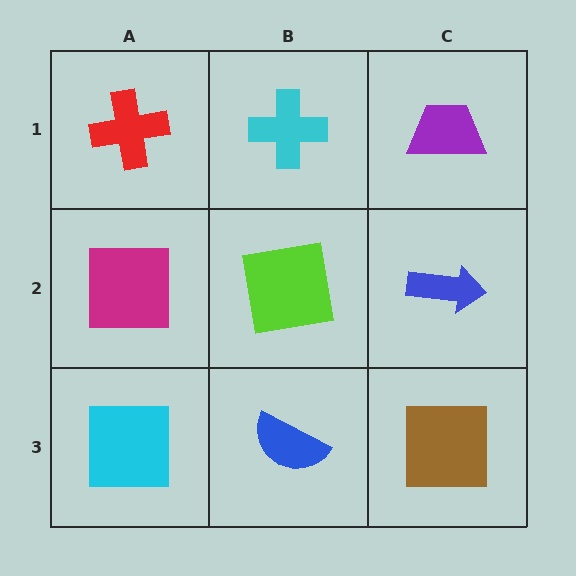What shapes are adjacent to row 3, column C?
A blue arrow (row 2, column C), a blue semicircle (row 3, column B).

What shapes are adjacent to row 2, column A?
A red cross (row 1, column A), a cyan square (row 3, column A), a lime square (row 2, column B).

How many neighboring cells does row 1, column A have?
2.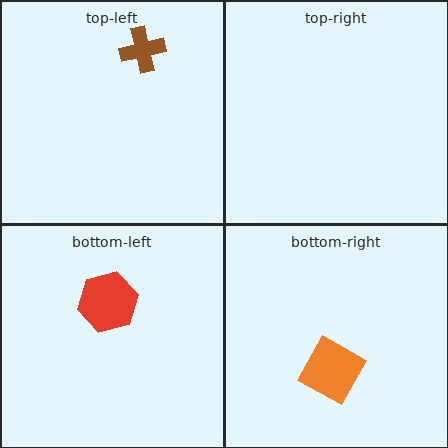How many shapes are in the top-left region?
1.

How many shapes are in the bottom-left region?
1.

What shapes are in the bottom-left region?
The red hexagon.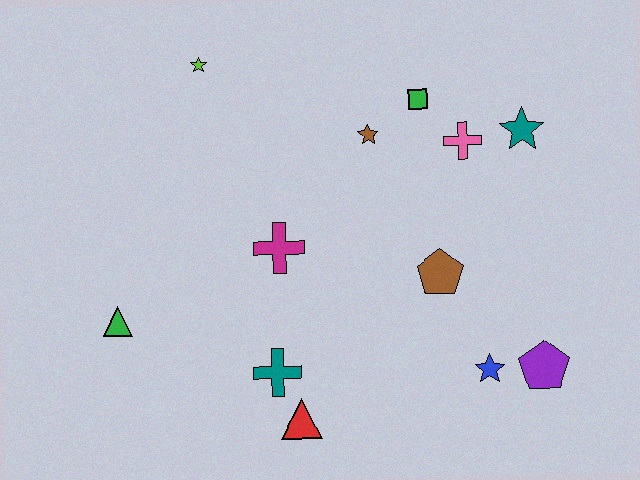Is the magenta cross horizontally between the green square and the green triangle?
Yes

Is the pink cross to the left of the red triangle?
No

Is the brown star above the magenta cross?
Yes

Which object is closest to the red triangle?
The teal cross is closest to the red triangle.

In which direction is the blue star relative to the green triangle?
The blue star is to the right of the green triangle.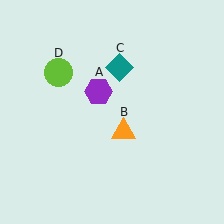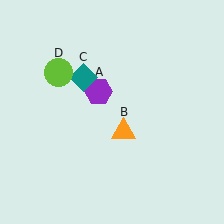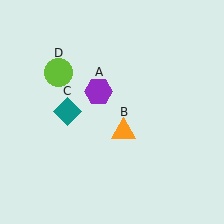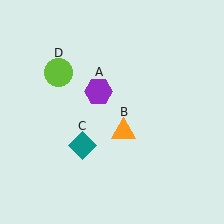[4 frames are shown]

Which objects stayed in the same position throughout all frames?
Purple hexagon (object A) and orange triangle (object B) and lime circle (object D) remained stationary.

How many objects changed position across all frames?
1 object changed position: teal diamond (object C).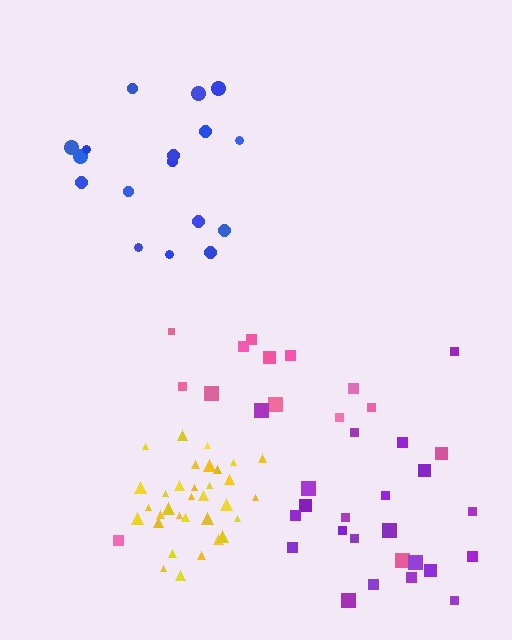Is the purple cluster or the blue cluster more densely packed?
Purple.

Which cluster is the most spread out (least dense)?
Pink.